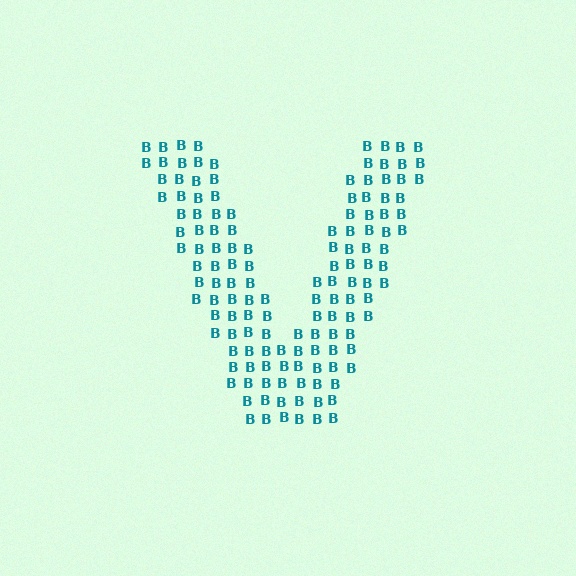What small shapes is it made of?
It is made of small letter B's.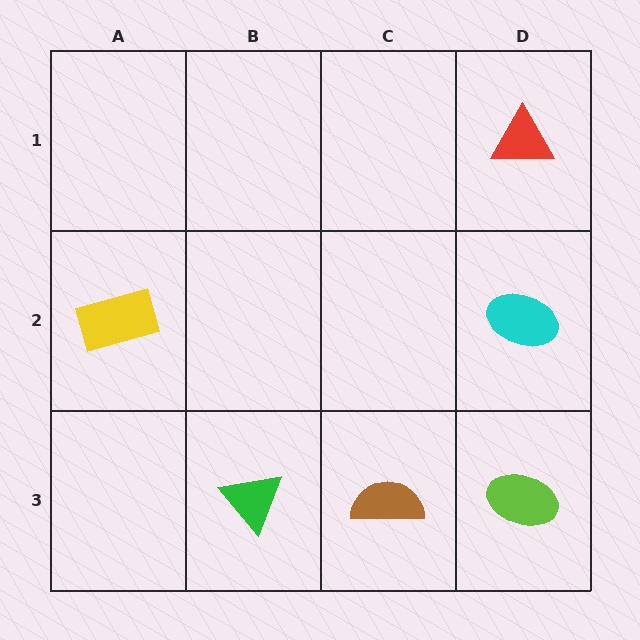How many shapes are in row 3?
3 shapes.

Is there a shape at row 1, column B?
No, that cell is empty.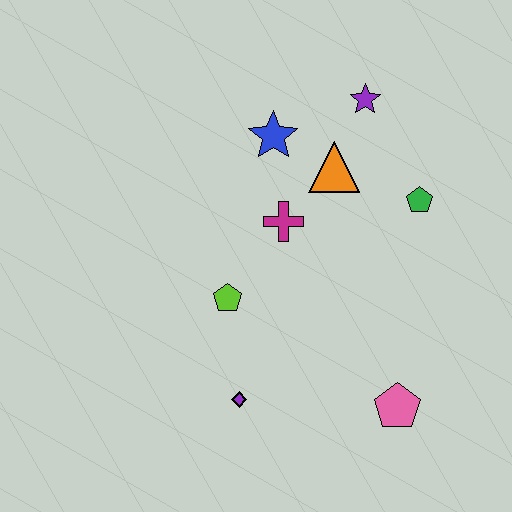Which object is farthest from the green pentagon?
The purple diamond is farthest from the green pentagon.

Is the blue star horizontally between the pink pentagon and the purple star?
No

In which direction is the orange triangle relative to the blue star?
The orange triangle is to the right of the blue star.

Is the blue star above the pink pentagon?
Yes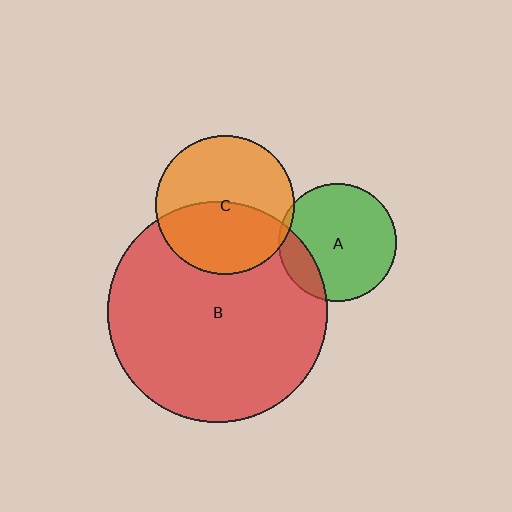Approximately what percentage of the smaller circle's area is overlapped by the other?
Approximately 45%.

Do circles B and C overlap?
Yes.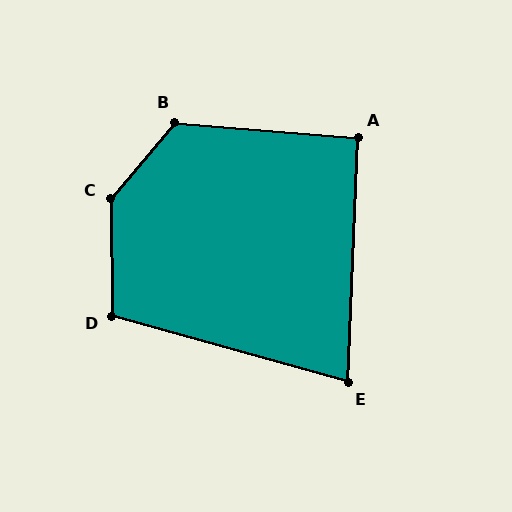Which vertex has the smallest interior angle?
E, at approximately 77 degrees.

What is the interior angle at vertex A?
Approximately 92 degrees (approximately right).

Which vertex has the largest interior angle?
C, at approximately 139 degrees.